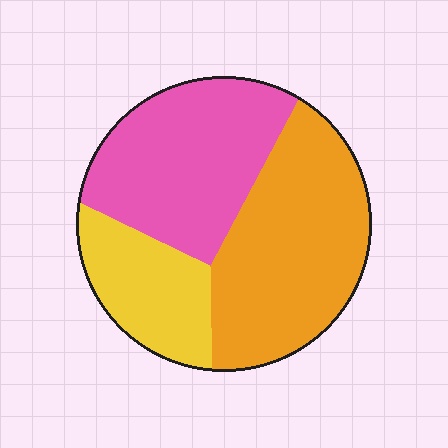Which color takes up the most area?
Orange, at roughly 45%.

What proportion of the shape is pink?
Pink covers roughly 35% of the shape.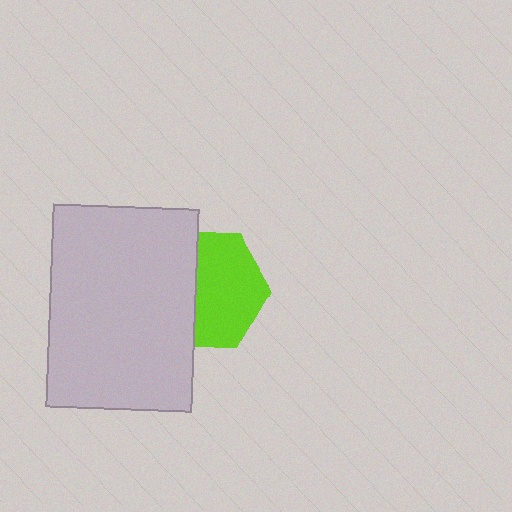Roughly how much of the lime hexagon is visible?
About half of it is visible (roughly 59%).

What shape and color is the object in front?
The object in front is a light gray rectangle.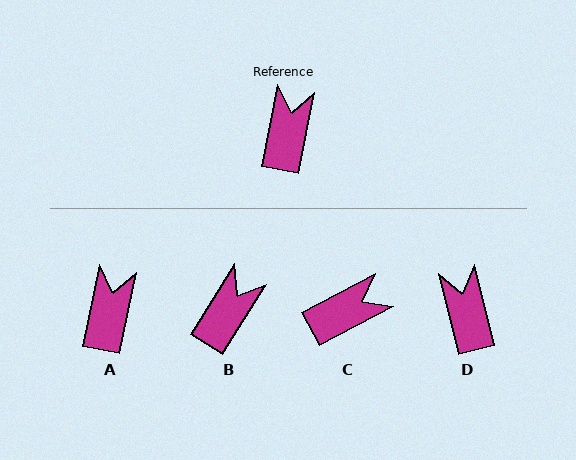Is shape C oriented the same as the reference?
No, it is off by about 51 degrees.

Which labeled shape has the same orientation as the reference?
A.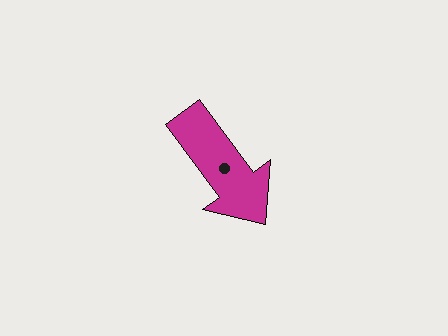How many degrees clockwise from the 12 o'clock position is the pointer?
Approximately 144 degrees.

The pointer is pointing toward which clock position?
Roughly 5 o'clock.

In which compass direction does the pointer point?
Southeast.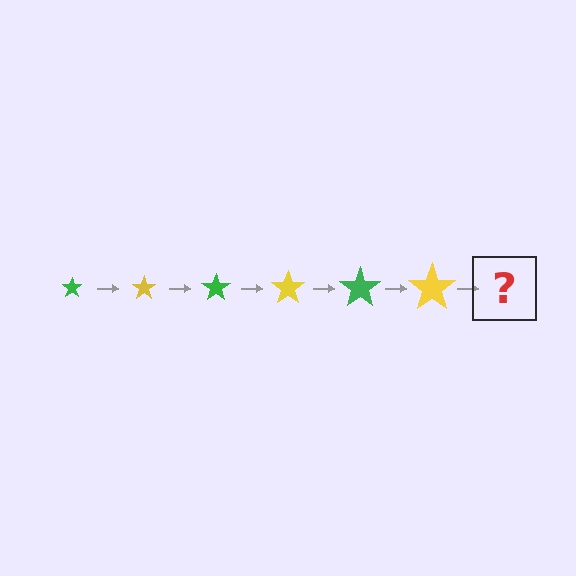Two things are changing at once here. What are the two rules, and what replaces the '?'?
The two rules are that the star grows larger each step and the color cycles through green and yellow. The '?' should be a green star, larger than the previous one.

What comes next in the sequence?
The next element should be a green star, larger than the previous one.